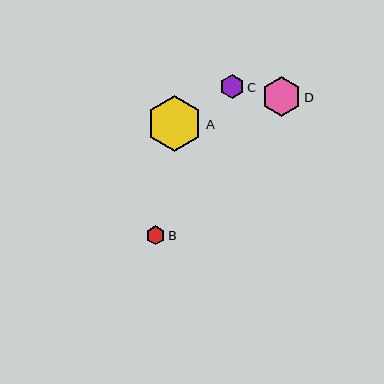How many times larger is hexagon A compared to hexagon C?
Hexagon A is approximately 2.4 times the size of hexagon C.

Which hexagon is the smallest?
Hexagon B is the smallest with a size of approximately 19 pixels.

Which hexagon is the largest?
Hexagon A is the largest with a size of approximately 56 pixels.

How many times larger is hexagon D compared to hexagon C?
Hexagon D is approximately 1.7 times the size of hexagon C.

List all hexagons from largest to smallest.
From largest to smallest: A, D, C, B.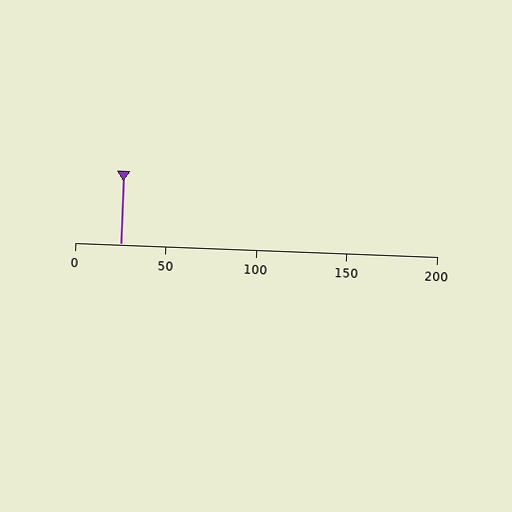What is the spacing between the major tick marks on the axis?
The major ticks are spaced 50 apart.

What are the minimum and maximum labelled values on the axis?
The axis runs from 0 to 200.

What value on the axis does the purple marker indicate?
The marker indicates approximately 25.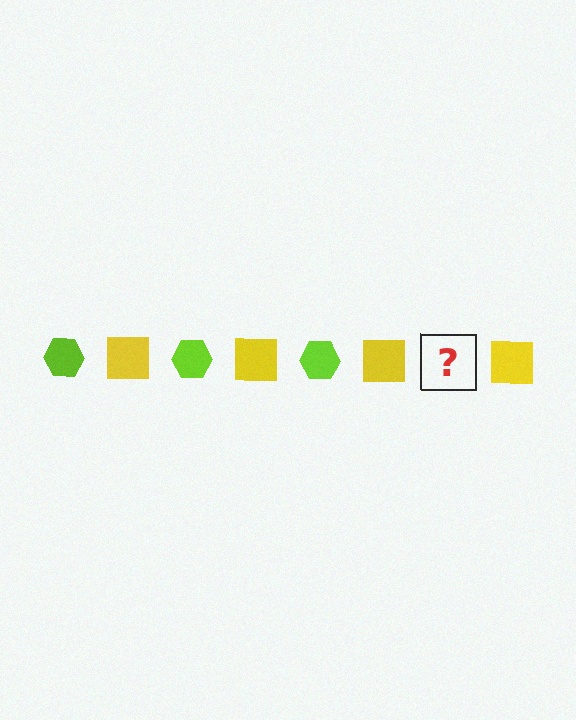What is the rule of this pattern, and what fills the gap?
The rule is that the pattern alternates between lime hexagon and yellow square. The gap should be filled with a lime hexagon.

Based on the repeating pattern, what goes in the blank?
The blank should be a lime hexagon.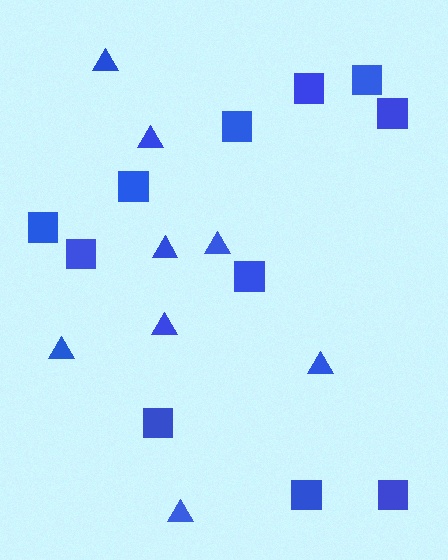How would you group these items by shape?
There are 2 groups: one group of triangles (8) and one group of squares (11).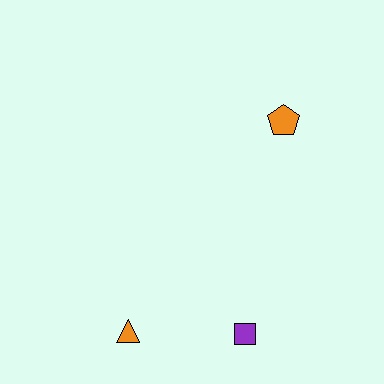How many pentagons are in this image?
There is 1 pentagon.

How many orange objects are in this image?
There are 2 orange objects.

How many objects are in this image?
There are 3 objects.